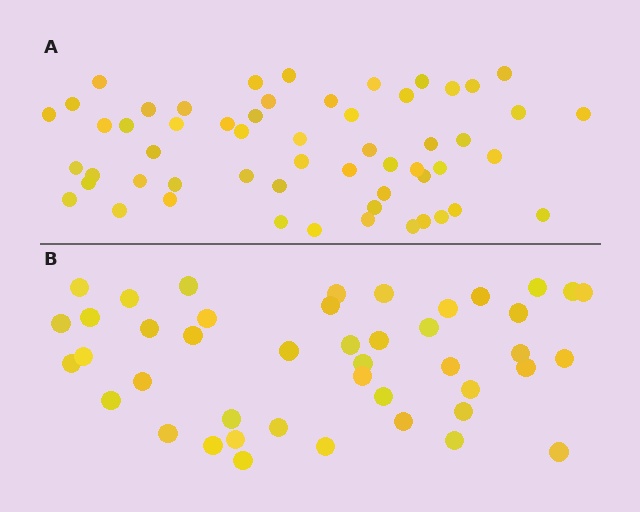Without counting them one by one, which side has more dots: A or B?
Region A (the top region) has more dots.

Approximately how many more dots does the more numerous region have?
Region A has roughly 12 or so more dots than region B.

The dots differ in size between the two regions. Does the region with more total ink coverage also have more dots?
No. Region B has more total ink coverage because its dots are larger, but region A actually contains more individual dots. Total area can be misleading — the number of items is what matters here.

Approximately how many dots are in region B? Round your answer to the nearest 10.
About 40 dots. (The exact count is 44, which rounds to 40.)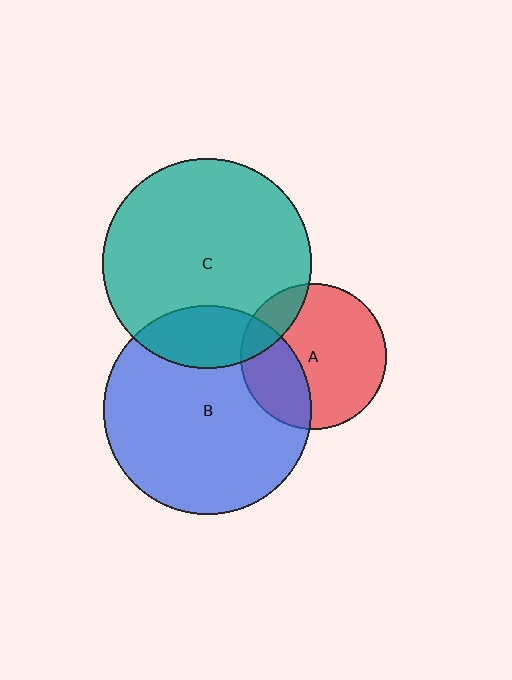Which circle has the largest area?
Circle C (teal).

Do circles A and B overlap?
Yes.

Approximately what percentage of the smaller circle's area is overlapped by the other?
Approximately 30%.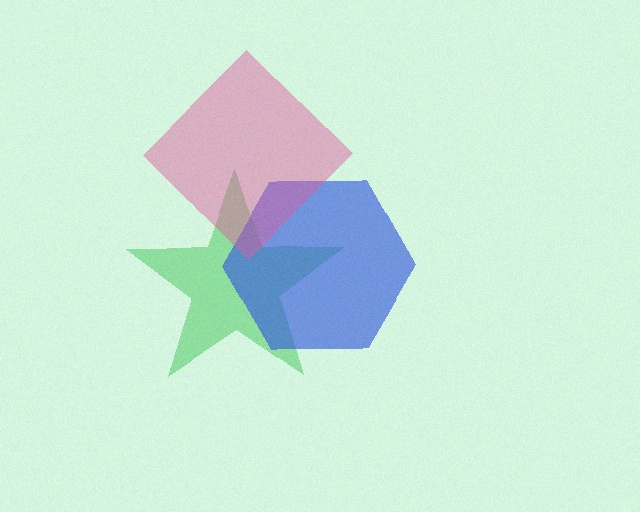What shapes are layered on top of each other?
The layered shapes are: a green star, a blue hexagon, a pink diamond.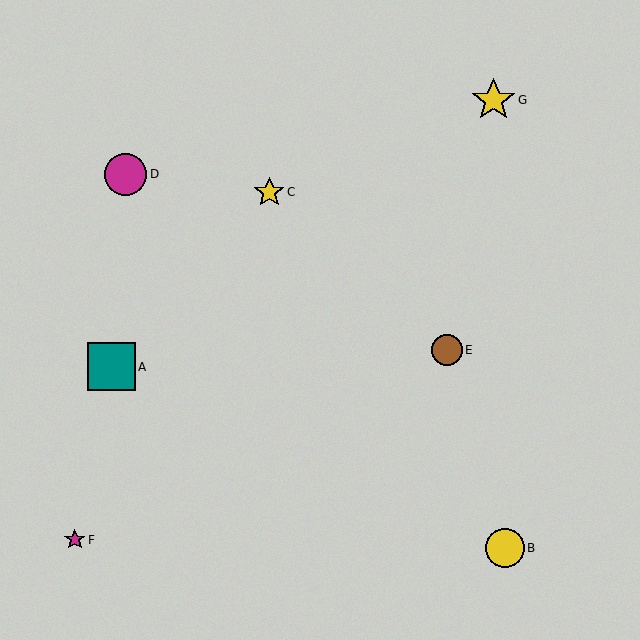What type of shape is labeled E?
Shape E is a brown circle.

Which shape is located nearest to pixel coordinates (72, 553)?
The magenta star (labeled F) at (75, 540) is nearest to that location.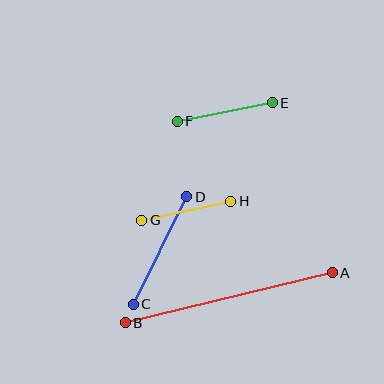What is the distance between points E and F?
The distance is approximately 97 pixels.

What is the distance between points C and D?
The distance is approximately 120 pixels.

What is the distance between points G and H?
The distance is approximately 91 pixels.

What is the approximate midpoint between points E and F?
The midpoint is at approximately (225, 112) pixels.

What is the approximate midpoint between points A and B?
The midpoint is at approximately (229, 298) pixels.